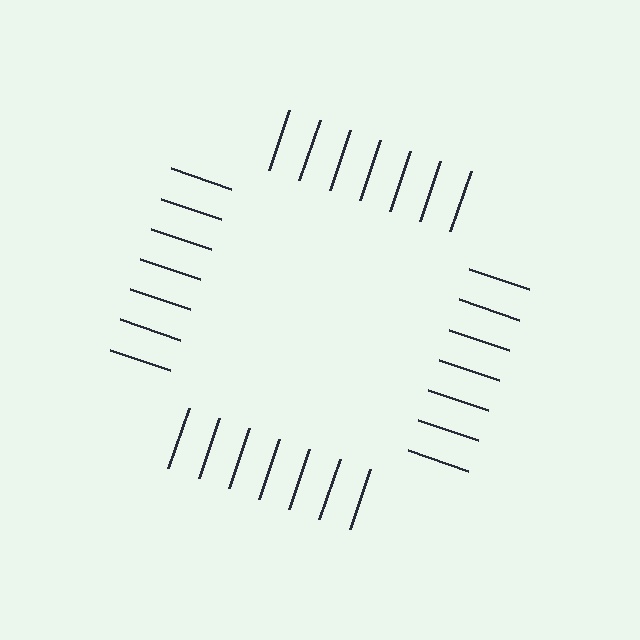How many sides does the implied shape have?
4 sides — the line-ends trace a square.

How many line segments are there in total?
28 — 7 along each of the 4 edges.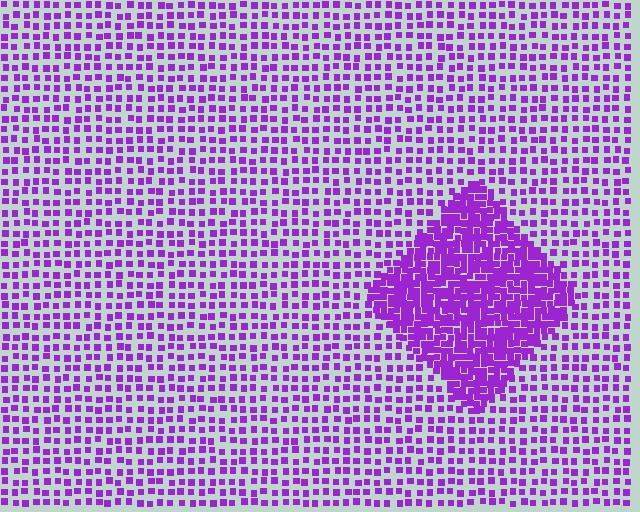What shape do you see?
I see a diamond.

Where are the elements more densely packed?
The elements are more densely packed inside the diamond boundary.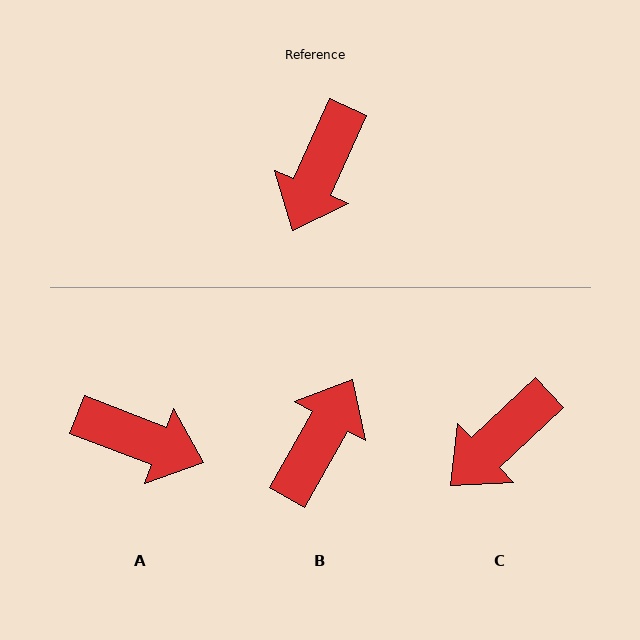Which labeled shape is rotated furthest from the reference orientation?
B, about 175 degrees away.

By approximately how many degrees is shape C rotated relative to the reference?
Approximately 22 degrees clockwise.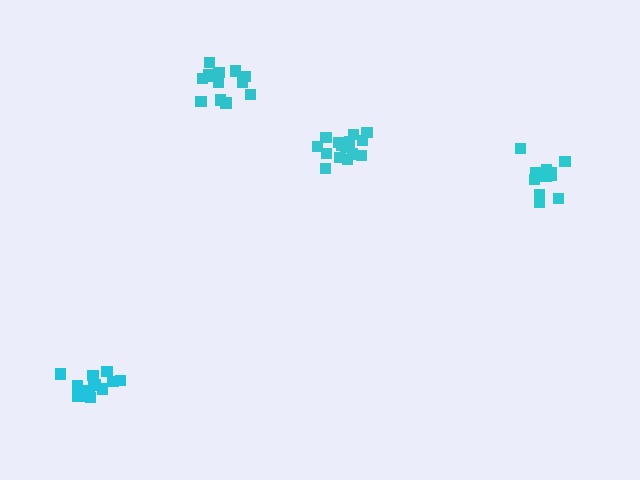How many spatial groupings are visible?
There are 4 spatial groupings.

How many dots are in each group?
Group 1: 13 dots, Group 2: 15 dots, Group 3: 11 dots, Group 4: 15 dots (54 total).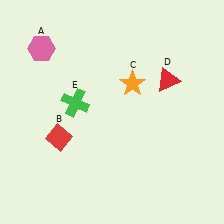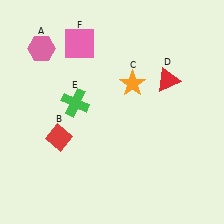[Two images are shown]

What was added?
A pink square (F) was added in Image 2.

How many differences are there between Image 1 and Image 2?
There is 1 difference between the two images.